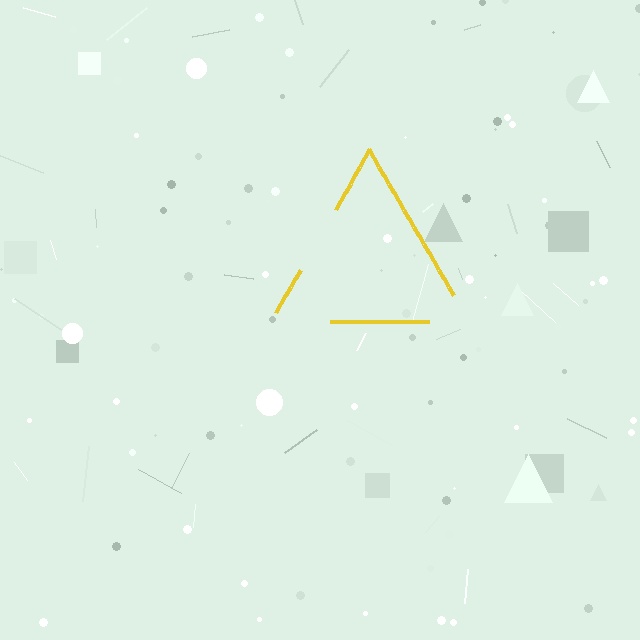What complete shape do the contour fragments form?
The contour fragments form a triangle.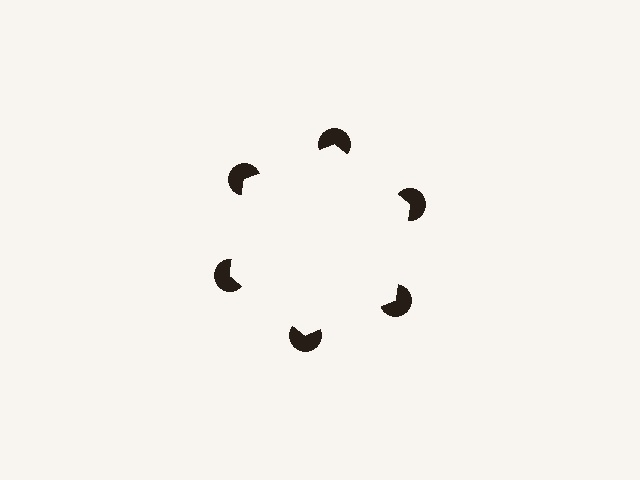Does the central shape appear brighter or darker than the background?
It typically appears slightly brighter than the background, even though no actual brightness change is drawn.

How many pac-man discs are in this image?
There are 6 — one at each vertex of the illusory hexagon.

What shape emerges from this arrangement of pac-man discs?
An illusory hexagon — its edges are inferred from the aligned wedge cuts in the pac-man discs, not physically drawn.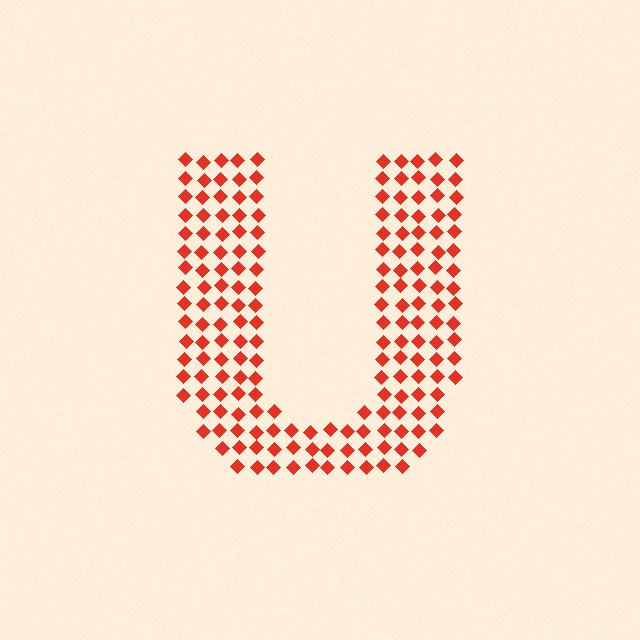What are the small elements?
The small elements are diamonds.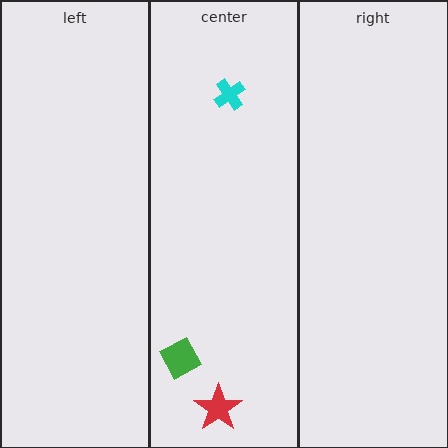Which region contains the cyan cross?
The center region.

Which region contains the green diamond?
The center region.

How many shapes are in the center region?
3.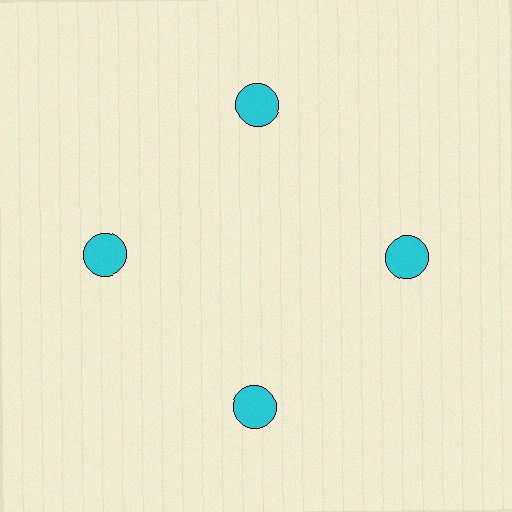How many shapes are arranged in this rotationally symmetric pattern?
There are 4 shapes, arranged in 4 groups of 1.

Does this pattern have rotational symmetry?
Yes, this pattern has 4-fold rotational symmetry. It looks the same after rotating 90 degrees around the center.